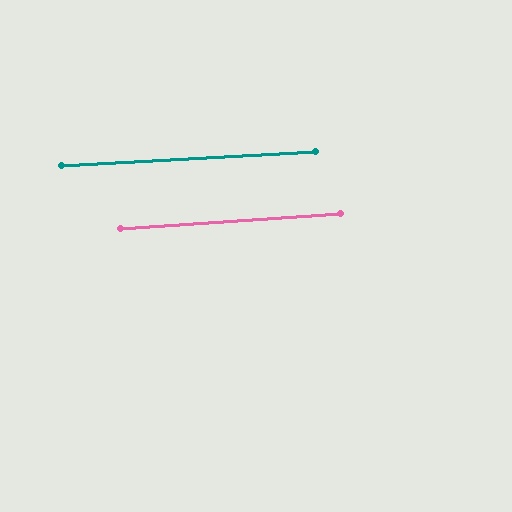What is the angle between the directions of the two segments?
Approximately 1 degree.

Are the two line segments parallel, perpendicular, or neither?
Parallel — their directions differ by only 0.6°.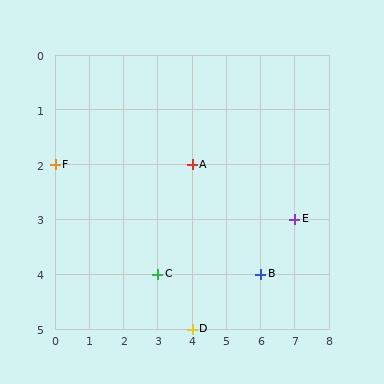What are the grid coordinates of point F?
Point F is at grid coordinates (0, 2).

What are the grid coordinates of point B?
Point B is at grid coordinates (6, 4).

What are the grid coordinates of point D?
Point D is at grid coordinates (4, 5).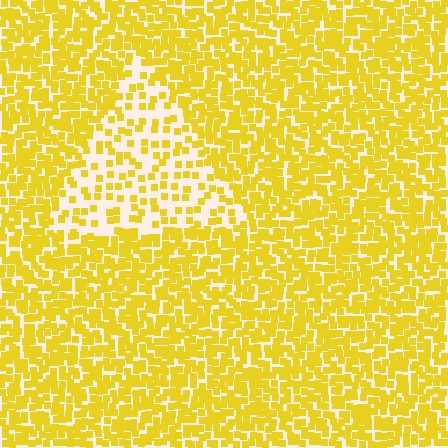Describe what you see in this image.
The image contains small yellow elements arranged at two different densities. A triangle-shaped region is visible where the elements are less densely packed than the surrounding area.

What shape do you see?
I see a triangle.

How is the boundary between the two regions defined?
The boundary is defined by a change in element density (approximately 2.4x ratio). All elements are the same color, size, and shape.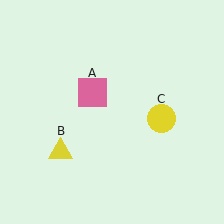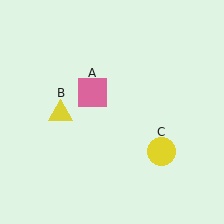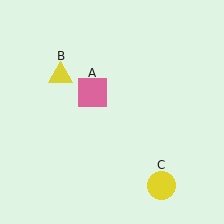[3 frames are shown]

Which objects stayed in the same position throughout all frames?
Pink square (object A) remained stationary.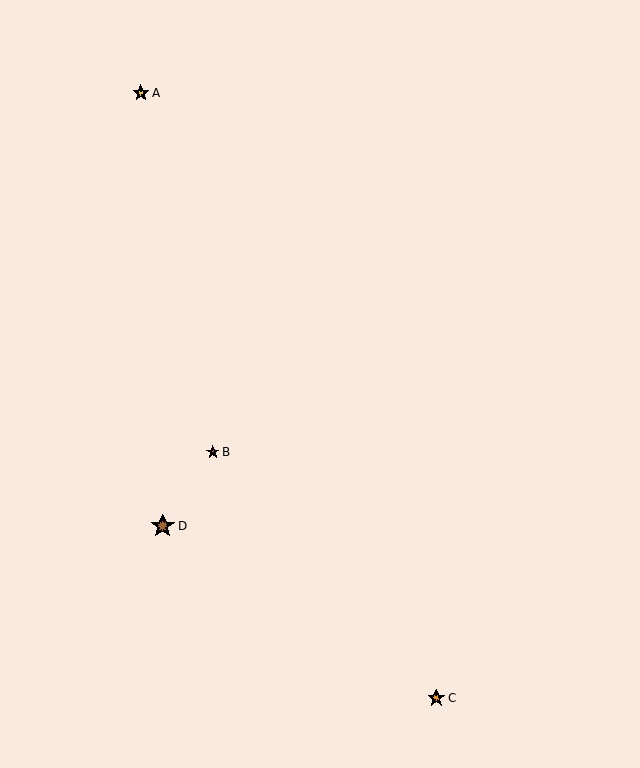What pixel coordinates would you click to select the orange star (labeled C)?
Click at (436, 698) to select the orange star C.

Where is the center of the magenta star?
The center of the magenta star is at (213, 452).